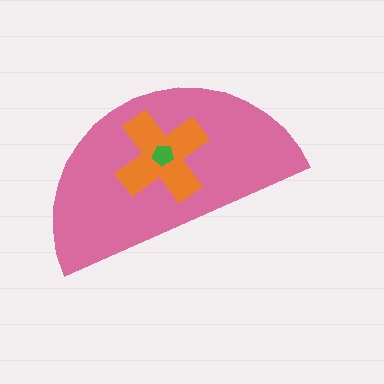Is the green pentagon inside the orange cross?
Yes.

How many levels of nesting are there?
3.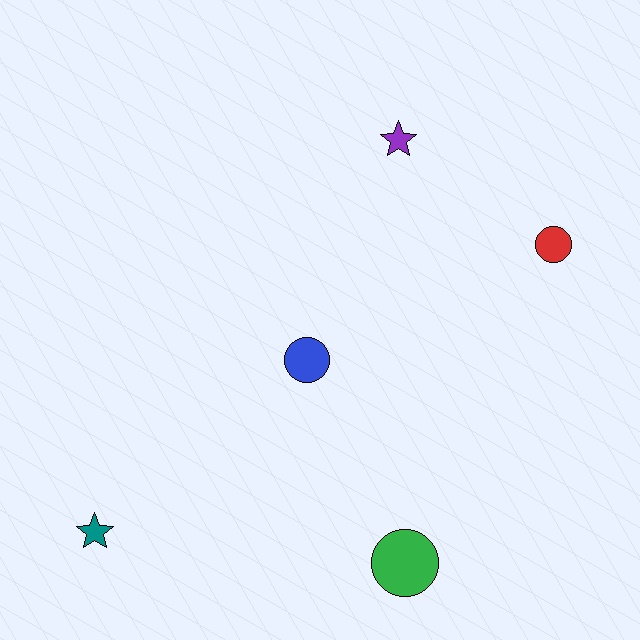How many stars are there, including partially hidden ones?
There are 2 stars.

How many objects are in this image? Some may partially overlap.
There are 5 objects.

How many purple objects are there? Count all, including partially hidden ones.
There is 1 purple object.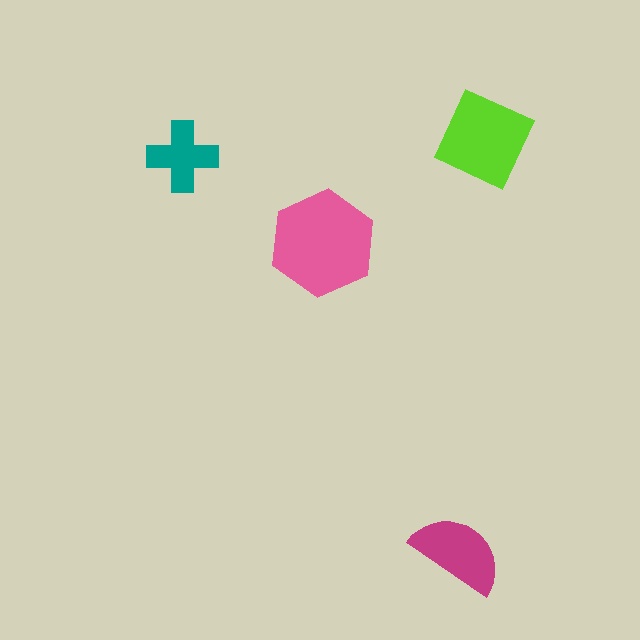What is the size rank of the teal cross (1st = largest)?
4th.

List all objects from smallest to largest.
The teal cross, the magenta semicircle, the lime square, the pink hexagon.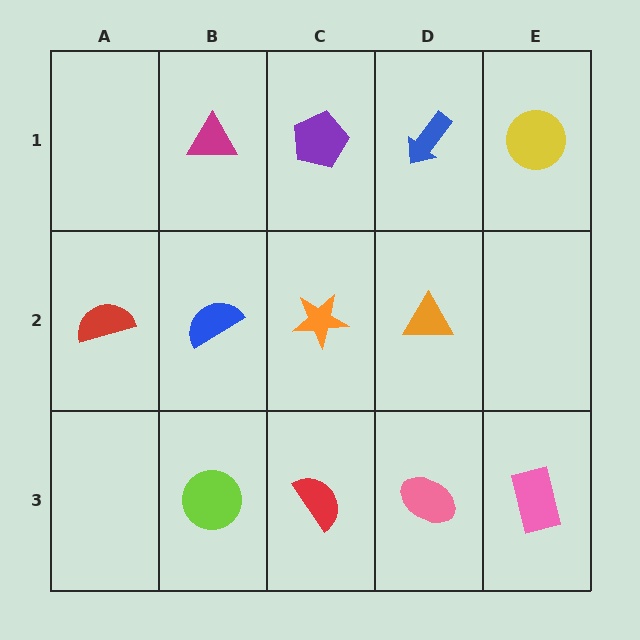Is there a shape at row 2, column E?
No, that cell is empty.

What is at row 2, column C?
An orange star.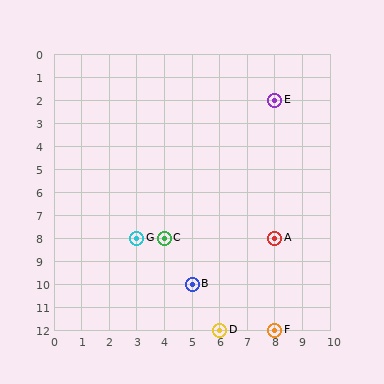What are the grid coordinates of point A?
Point A is at grid coordinates (8, 8).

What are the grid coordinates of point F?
Point F is at grid coordinates (8, 12).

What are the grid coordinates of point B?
Point B is at grid coordinates (5, 10).